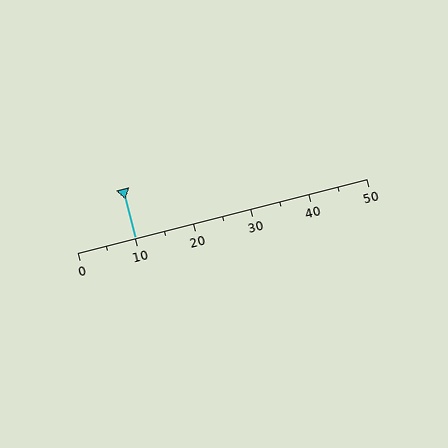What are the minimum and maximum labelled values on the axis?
The axis runs from 0 to 50.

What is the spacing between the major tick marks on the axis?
The major ticks are spaced 10 apart.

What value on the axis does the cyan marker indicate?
The marker indicates approximately 10.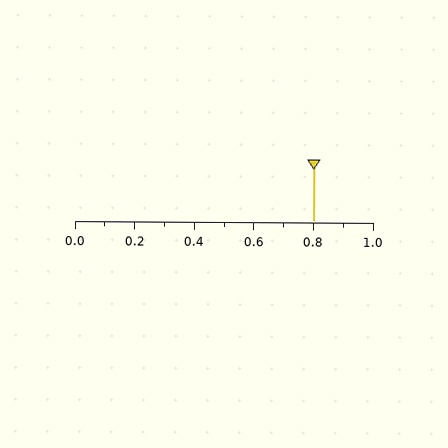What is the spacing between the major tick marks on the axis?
The major ticks are spaced 0.2 apart.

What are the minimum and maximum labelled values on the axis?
The axis runs from 0.0 to 1.0.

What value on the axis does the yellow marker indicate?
The marker indicates approximately 0.8.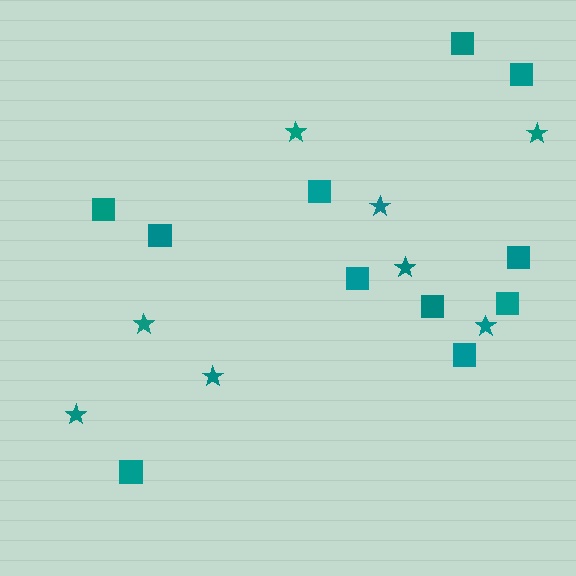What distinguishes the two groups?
There are 2 groups: one group of squares (11) and one group of stars (8).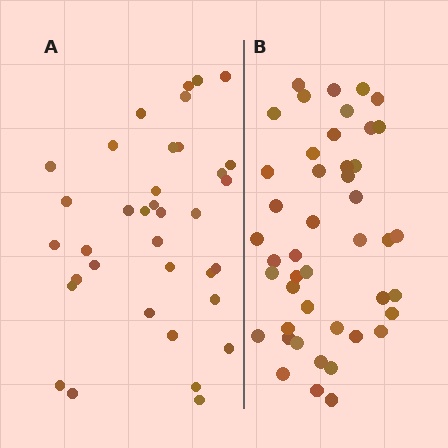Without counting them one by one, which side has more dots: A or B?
Region B (the right region) has more dots.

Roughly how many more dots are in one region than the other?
Region B has roughly 8 or so more dots than region A.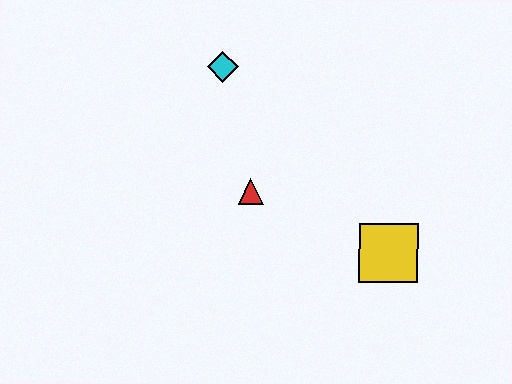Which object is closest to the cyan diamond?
The red triangle is closest to the cyan diamond.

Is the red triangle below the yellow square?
No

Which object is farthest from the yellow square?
The cyan diamond is farthest from the yellow square.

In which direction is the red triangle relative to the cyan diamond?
The red triangle is below the cyan diamond.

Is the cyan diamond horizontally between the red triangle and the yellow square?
No